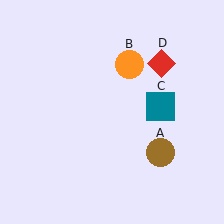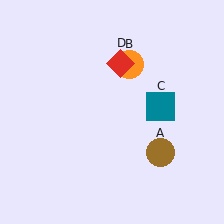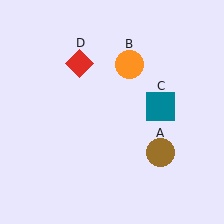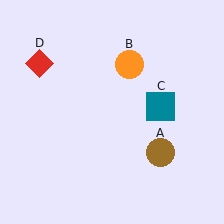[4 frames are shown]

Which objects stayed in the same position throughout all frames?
Brown circle (object A) and orange circle (object B) and teal square (object C) remained stationary.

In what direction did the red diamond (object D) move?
The red diamond (object D) moved left.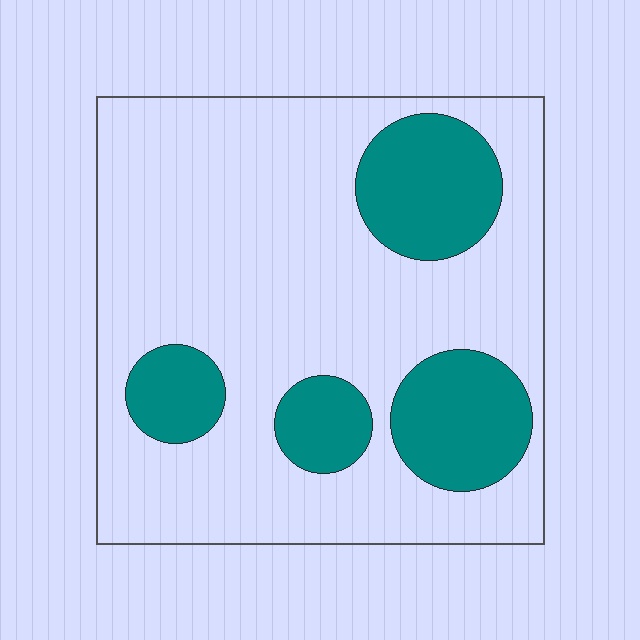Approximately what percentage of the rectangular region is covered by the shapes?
Approximately 25%.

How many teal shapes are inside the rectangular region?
4.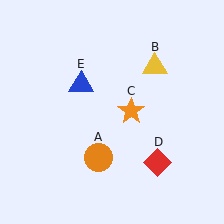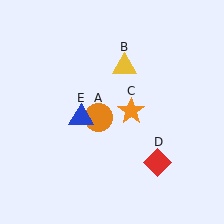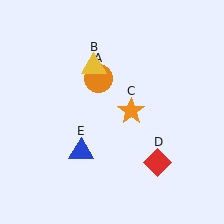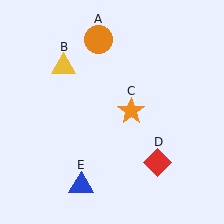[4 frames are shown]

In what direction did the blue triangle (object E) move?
The blue triangle (object E) moved down.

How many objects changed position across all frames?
3 objects changed position: orange circle (object A), yellow triangle (object B), blue triangle (object E).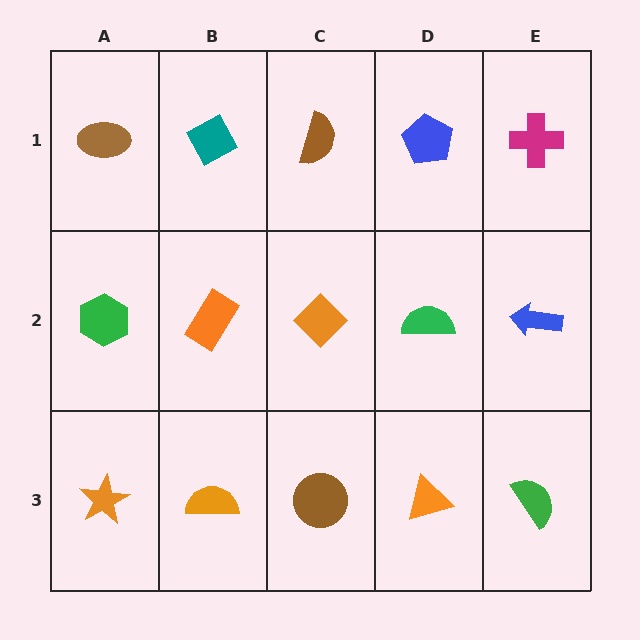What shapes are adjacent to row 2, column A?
A brown ellipse (row 1, column A), an orange star (row 3, column A), an orange rectangle (row 2, column B).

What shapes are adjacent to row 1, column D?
A green semicircle (row 2, column D), a brown semicircle (row 1, column C), a magenta cross (row 1, column E).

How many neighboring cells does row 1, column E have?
2.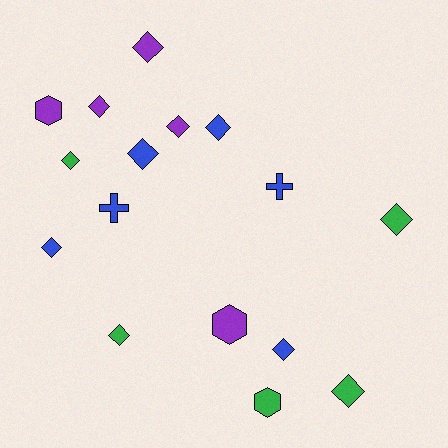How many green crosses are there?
There are no green crosses.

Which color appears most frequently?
Blue, with 6 objects.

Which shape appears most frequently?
Diamond, with 11 objects.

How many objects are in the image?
There are 16 objects.